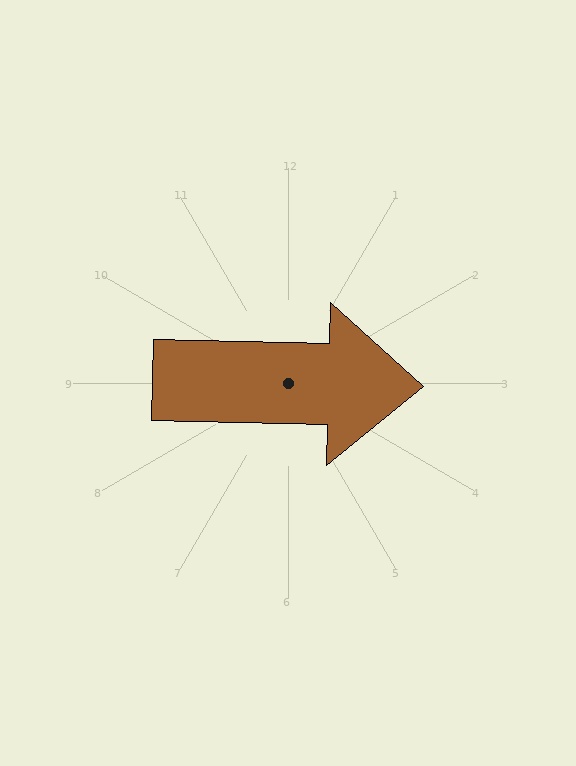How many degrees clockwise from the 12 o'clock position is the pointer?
Approximately 91 degrees.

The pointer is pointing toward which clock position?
Roughly 3 o'clock.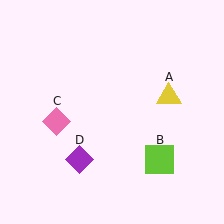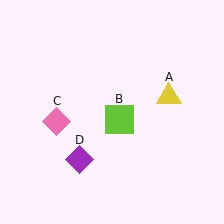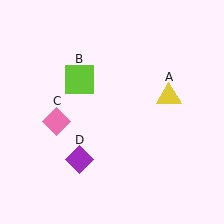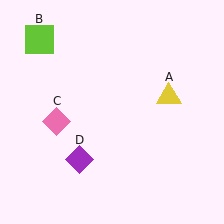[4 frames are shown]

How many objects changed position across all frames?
1 object changed position: lime square (object B).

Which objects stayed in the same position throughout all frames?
Yellow triangle (object A) and pink diamond (object C) and purple diamond (object D) remained stationary.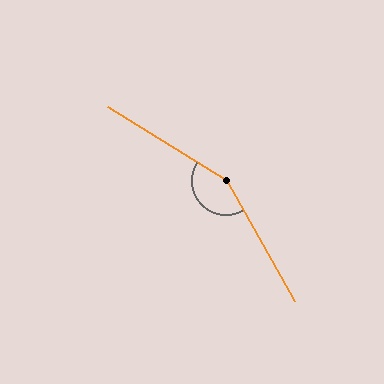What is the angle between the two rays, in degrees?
Approximately 151 degrees.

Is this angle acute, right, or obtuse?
It is obtuse.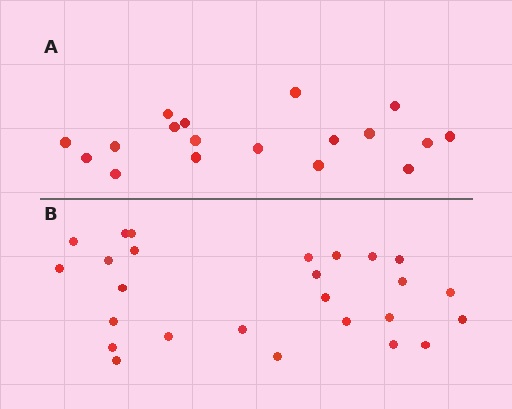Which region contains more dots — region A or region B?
Region B (the bottom region) has more dots.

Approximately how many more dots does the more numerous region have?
Region B has roughly 8 or so more dots than region A.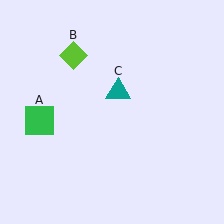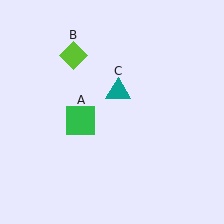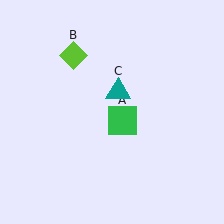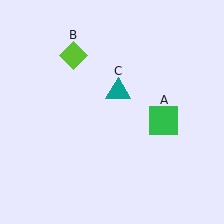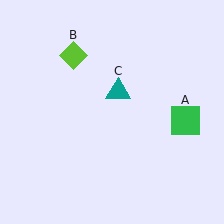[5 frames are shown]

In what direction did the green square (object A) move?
The green square (object A) moved right.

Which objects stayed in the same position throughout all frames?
Lime diamond (object B) and teal triangle (object C) remained stationary.